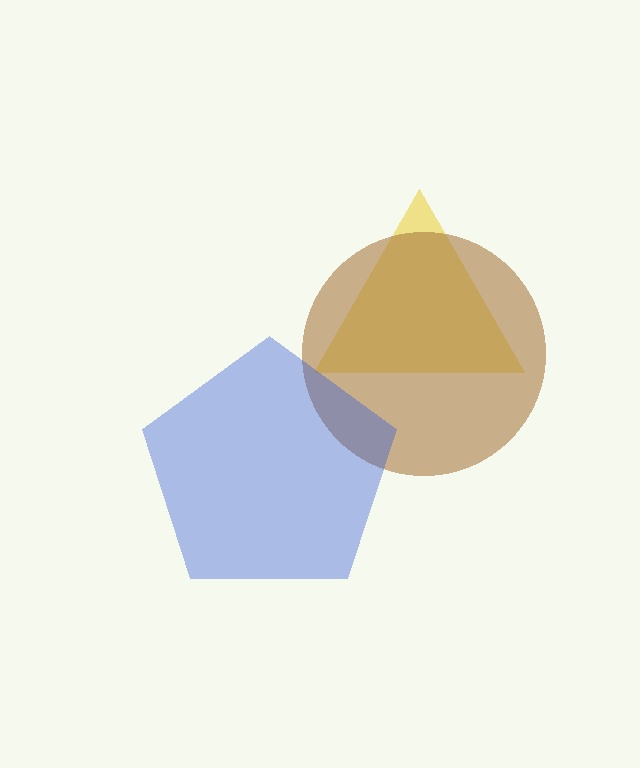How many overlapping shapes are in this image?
There are 3 overlapping shapes in the image.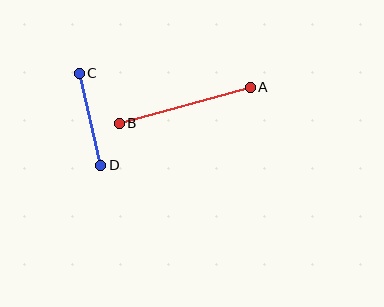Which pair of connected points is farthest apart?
Points A and B are farthest apart.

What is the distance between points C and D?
The distance is approximately 94 pixels.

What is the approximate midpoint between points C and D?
The midpoint is at approximately (90, 119) pixels.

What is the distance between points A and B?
The distance is approximately 136 pixels.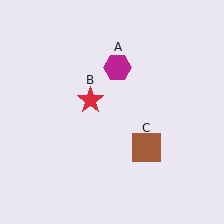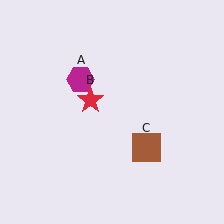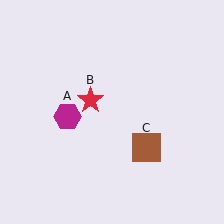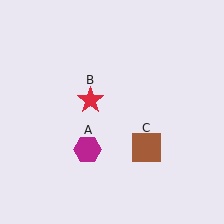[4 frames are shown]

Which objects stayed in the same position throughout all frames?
Red star (object B) and brown square (object C) remained stationary.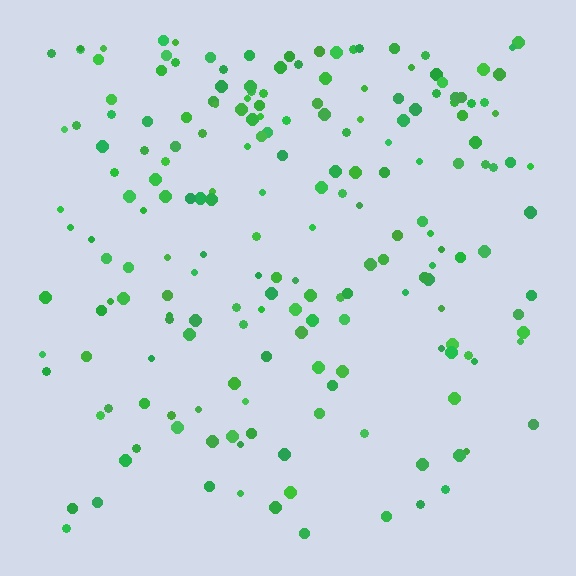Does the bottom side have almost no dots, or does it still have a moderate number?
Still a moderate number, just noticeably fewer than the top.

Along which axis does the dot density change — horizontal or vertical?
Vertical.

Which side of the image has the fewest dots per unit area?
The bottom.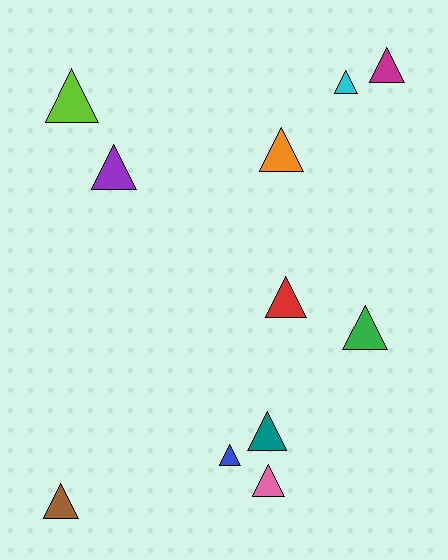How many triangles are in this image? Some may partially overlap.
There are 11 triangles.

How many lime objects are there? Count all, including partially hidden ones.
There is 1 lime object.